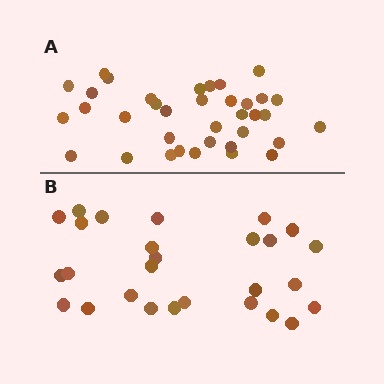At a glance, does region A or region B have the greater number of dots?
Region A (the top region) has more dots.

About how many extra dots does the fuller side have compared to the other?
Region A has roughly 8 or so more dots than region B.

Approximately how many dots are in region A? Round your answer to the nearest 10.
About 40 dots. (The exact count is 36, which rounds to 40.)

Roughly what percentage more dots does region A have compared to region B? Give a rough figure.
About 35% more.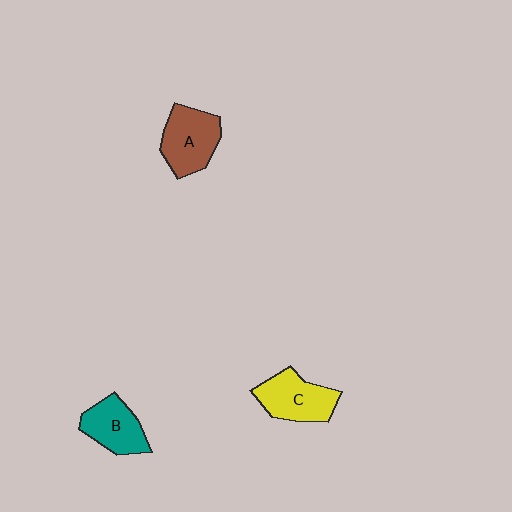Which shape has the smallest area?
Shape B (teal).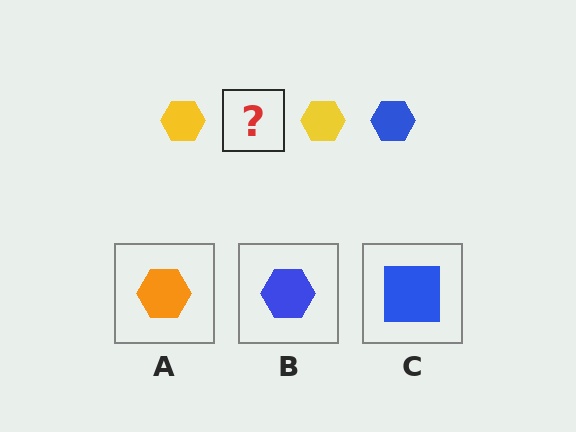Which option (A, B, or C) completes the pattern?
B.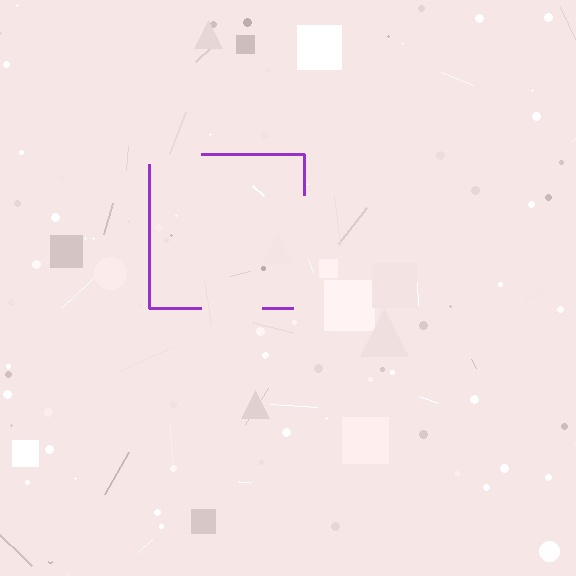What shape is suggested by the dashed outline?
The dashed outline suggests a square.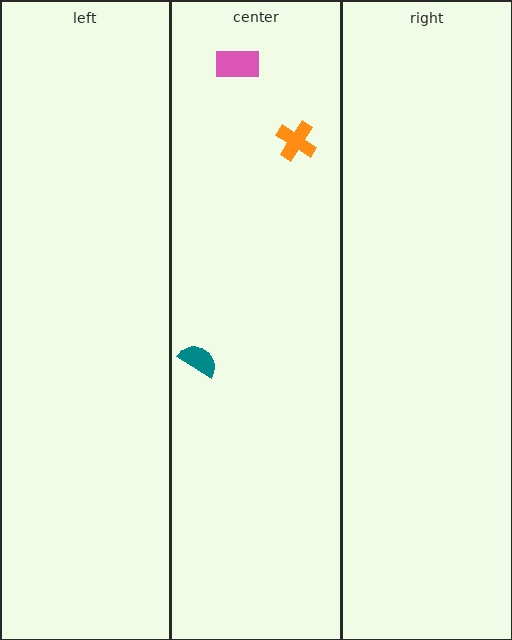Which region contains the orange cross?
The center region.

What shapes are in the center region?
The orange cross, the pink rectangle, the teal semicircle.